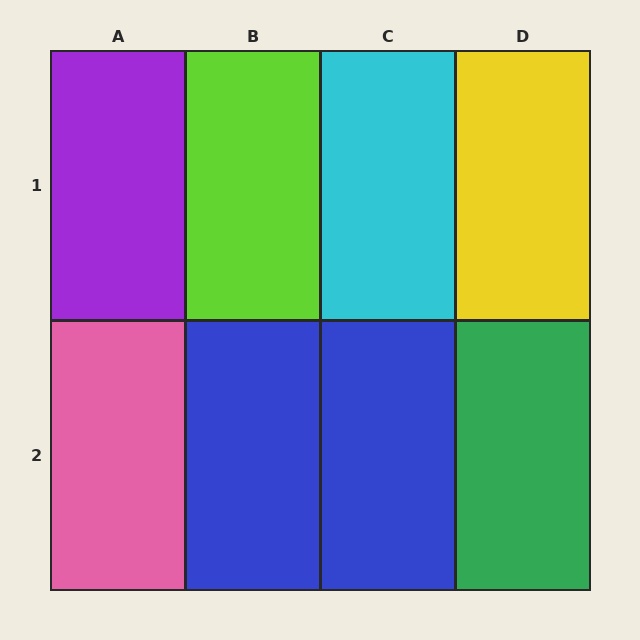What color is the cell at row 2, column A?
Pink.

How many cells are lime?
1 cell is lime.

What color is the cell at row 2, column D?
Green.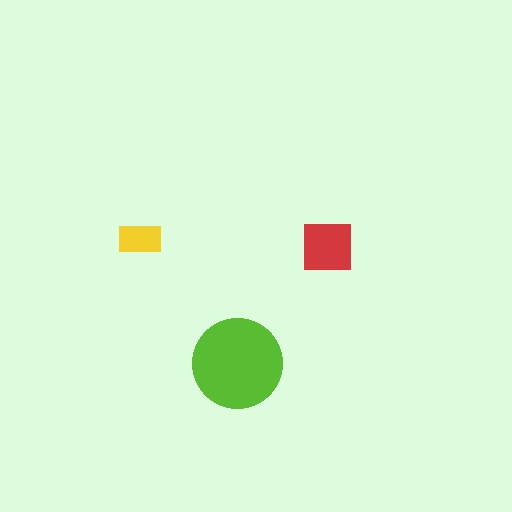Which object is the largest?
The lime circle.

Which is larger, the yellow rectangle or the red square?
The red square.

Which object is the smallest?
The yellow rectangle.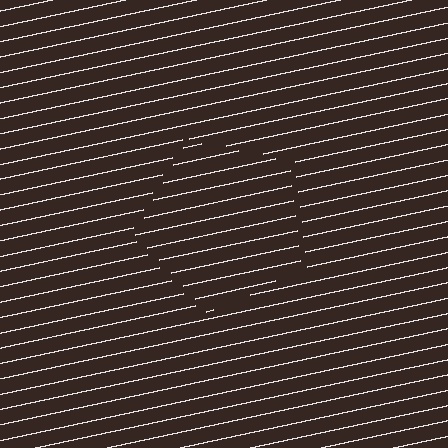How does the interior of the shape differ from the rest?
The interior of the shape contains the same grating, shifted by half a period — the contour is defined by the phase discontinuity where line-ends from the inner and outer gratings abut.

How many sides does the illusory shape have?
5 sides — the line-ends trace a pentagon.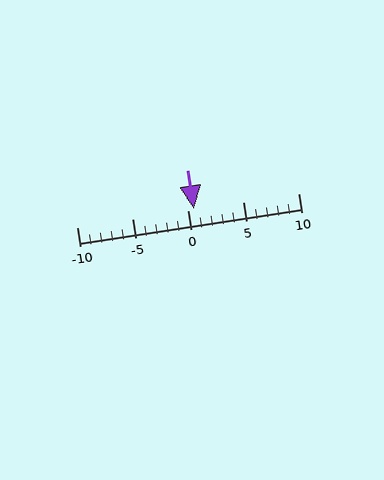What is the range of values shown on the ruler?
The ruler shows values from -10 to 10.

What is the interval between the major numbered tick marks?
The major tick marks are spaced 5 units apart.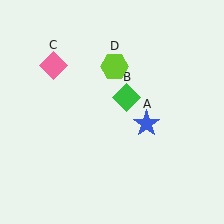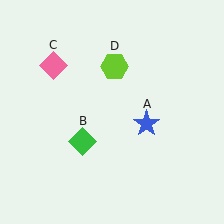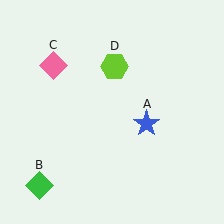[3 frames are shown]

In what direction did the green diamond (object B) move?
The green diamond (object B) moved down and to the left.